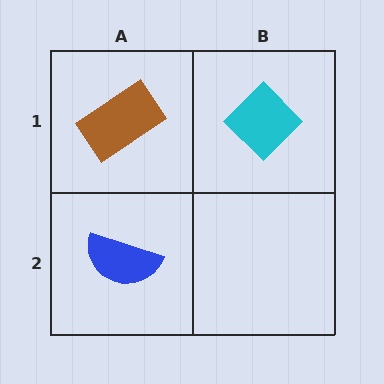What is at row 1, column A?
A brown rectangle.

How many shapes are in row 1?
2 shapes.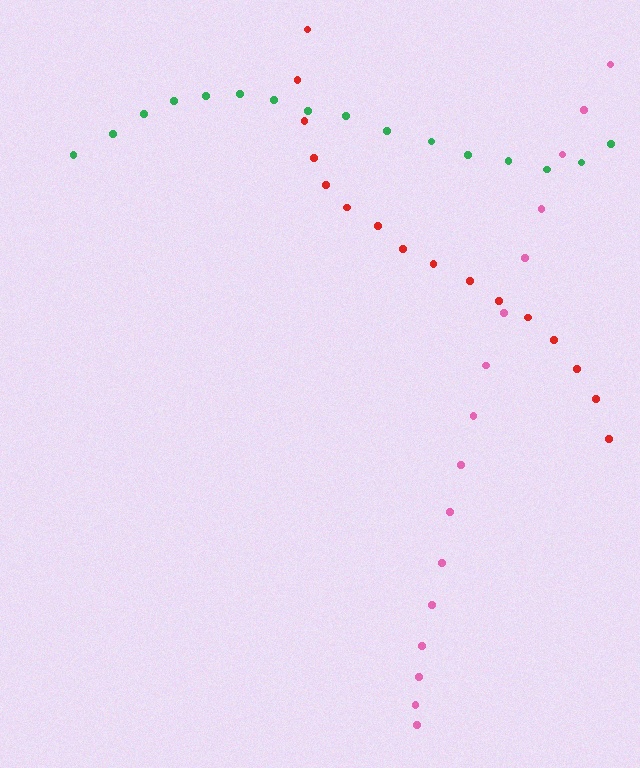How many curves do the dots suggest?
There are 3 distinct paths.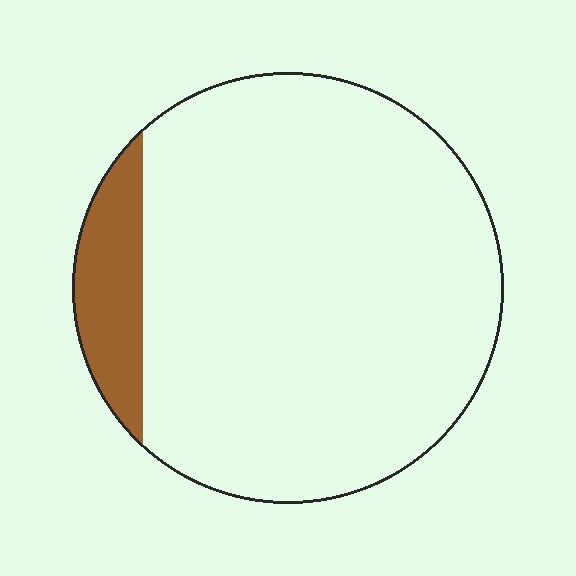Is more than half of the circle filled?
No.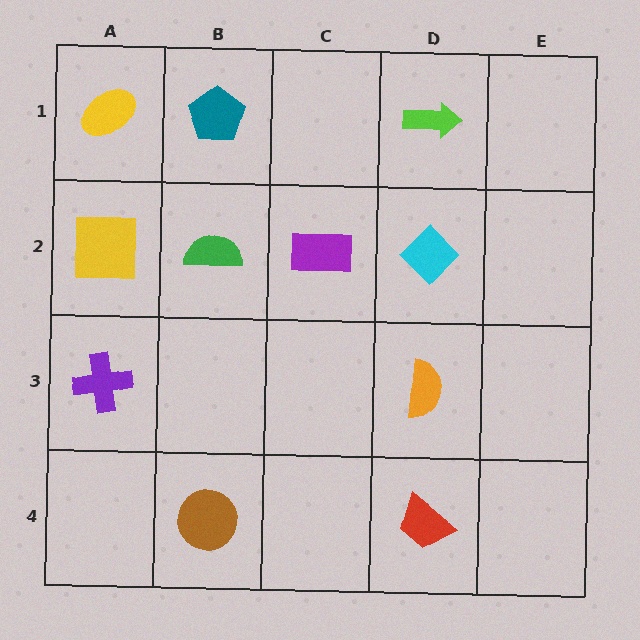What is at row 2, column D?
A cyan diamond.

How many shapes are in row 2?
4 shapes.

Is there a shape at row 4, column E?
No, that cell is empty.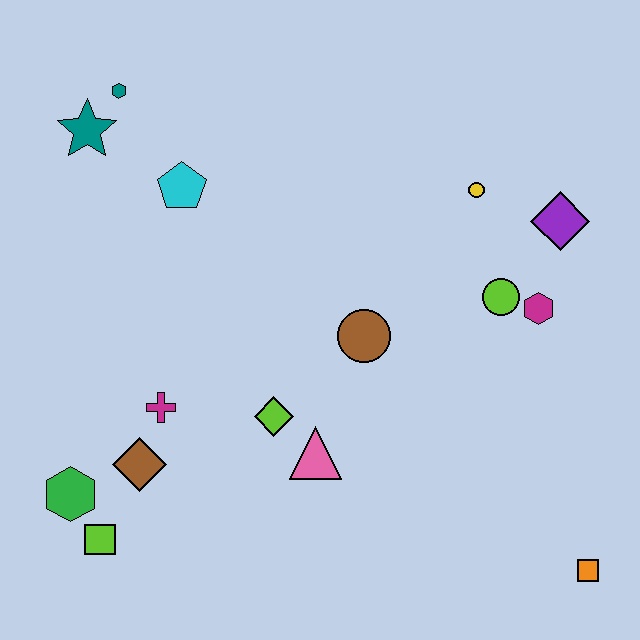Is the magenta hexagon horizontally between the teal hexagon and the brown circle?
No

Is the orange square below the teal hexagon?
Yes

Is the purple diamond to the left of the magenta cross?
No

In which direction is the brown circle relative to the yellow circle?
The brown circle is below the yellow circle.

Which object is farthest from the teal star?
The orange square is farthest from the teal star.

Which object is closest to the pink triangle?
The lime diamond is closest to the pink triangle.